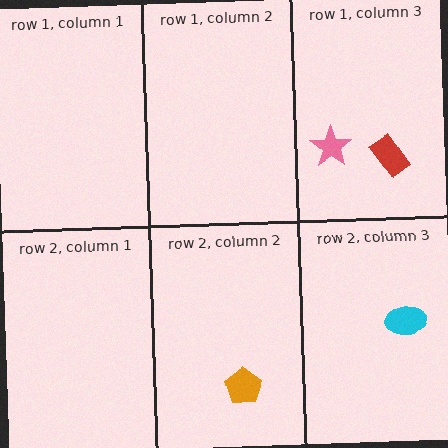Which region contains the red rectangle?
The row 1, column 3 region.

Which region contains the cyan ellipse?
The row 2, column 3 region.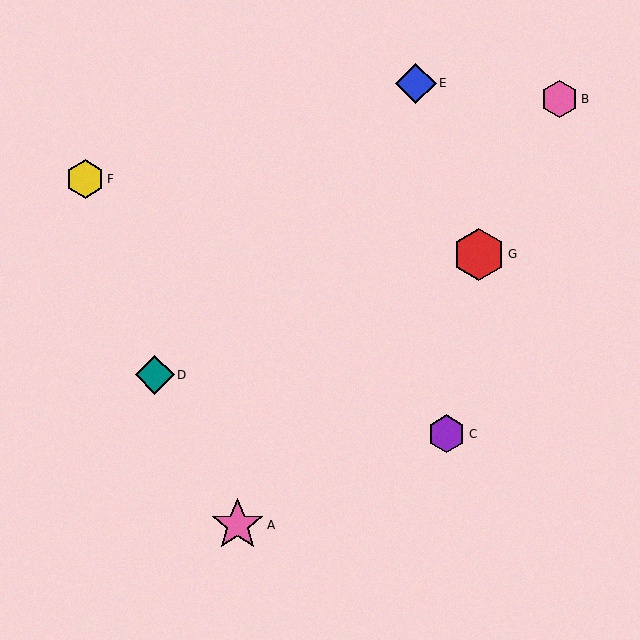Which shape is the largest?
The pink star (labeled A) is the largest.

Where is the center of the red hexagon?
The center of the red hexagon is at (479, 254).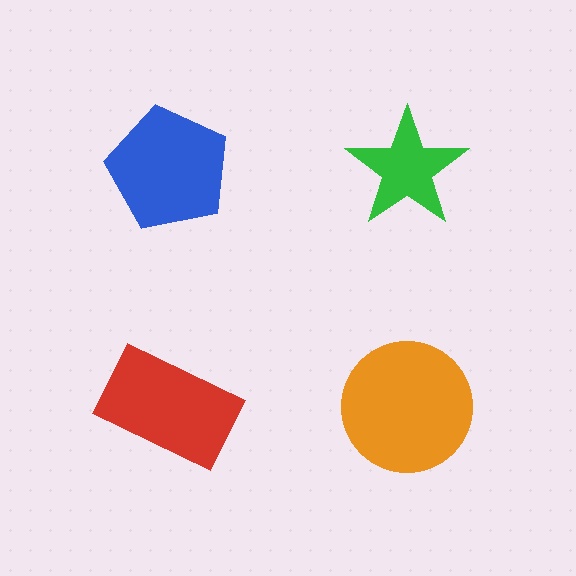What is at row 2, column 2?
An orange circle.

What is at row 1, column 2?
A green star.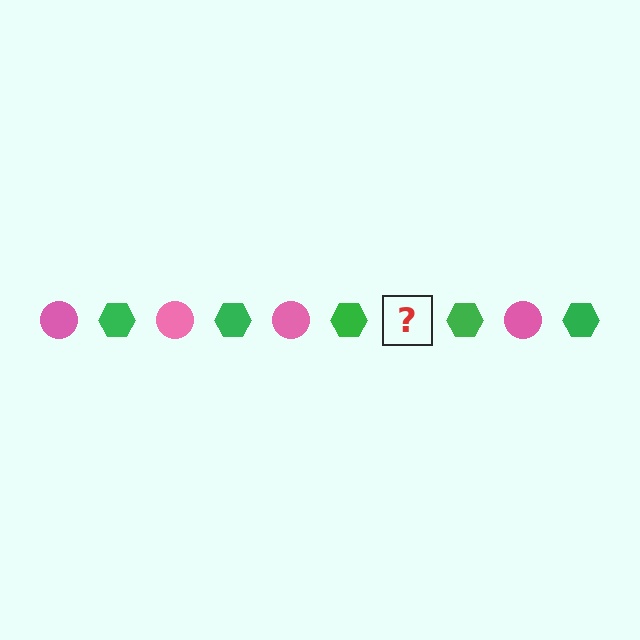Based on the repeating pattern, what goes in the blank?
The blank should be a pink circle.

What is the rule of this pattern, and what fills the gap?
The rule is that the pattern alternates between pink circle and green hexagon. The gap should be filled with a pink circle.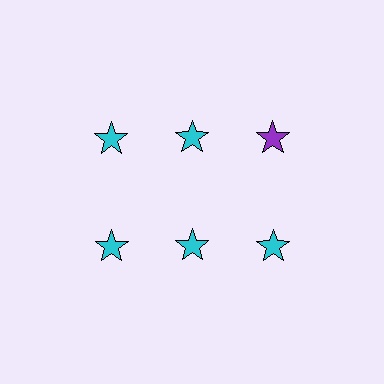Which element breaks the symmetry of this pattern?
The purple star in the top row, center column breaks the symmetry. All other shapes are cyan stars.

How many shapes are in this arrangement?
There are 6 shapes arranged in a grid pattern.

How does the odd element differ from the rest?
It has a different color: purple instead of cyan.